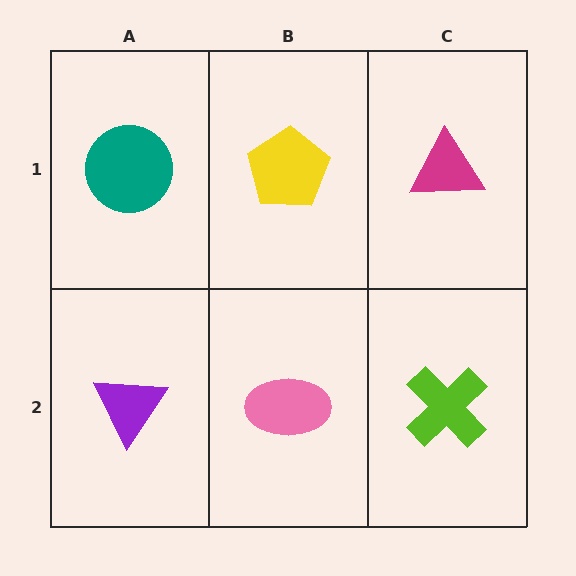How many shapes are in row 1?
3 shapes.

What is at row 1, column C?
A magenta triangle.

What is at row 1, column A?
A teal circle.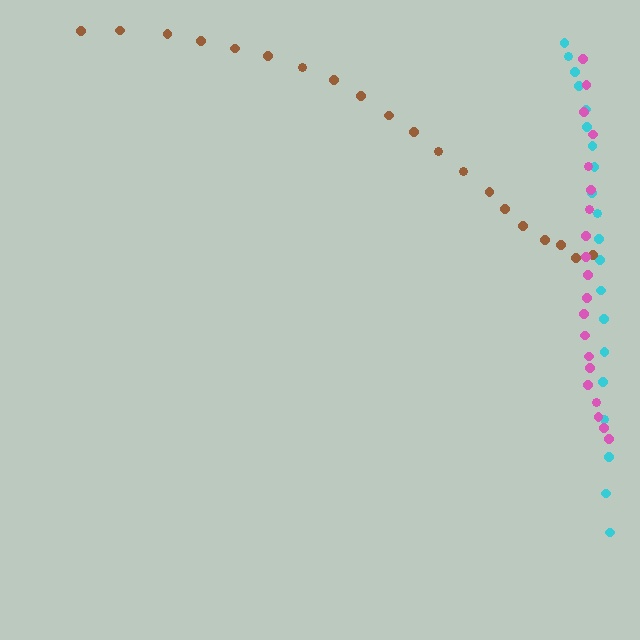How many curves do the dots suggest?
There are 3 distinct paths.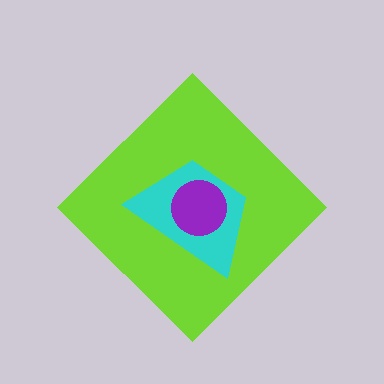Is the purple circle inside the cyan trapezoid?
Yes.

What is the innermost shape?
The purple circle.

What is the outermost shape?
The lime diamond.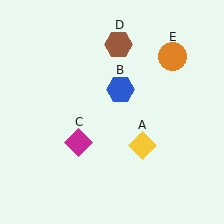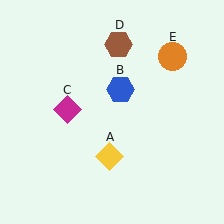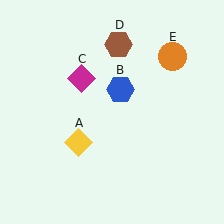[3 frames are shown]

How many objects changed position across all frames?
2 objects changed position: yellow diamond (object A), magenta diamond (object C).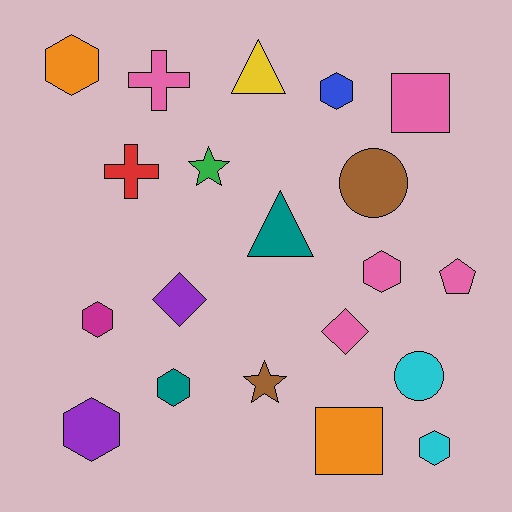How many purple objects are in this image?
There are 2 purple objects.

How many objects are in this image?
There are 20 objects.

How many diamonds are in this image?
There are 2 diamonds.